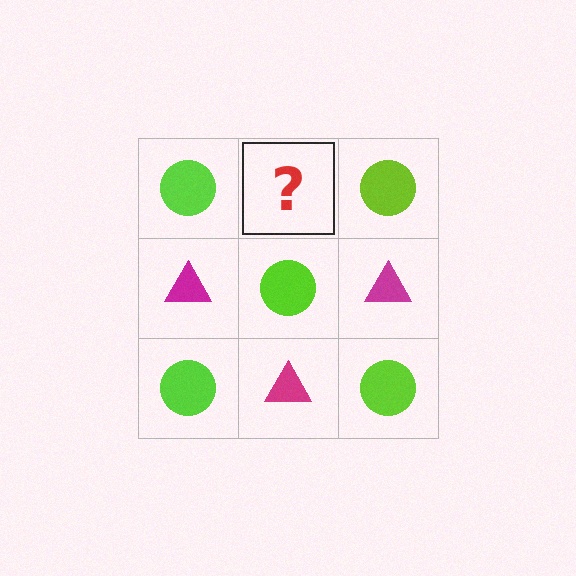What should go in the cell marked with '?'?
The missing cell should contain a magenta triangle.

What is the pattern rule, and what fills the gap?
The rule is that it alternates lime circle and magenta triangle in a checkerboard pattern. The gap should be filled with a magenta triangle.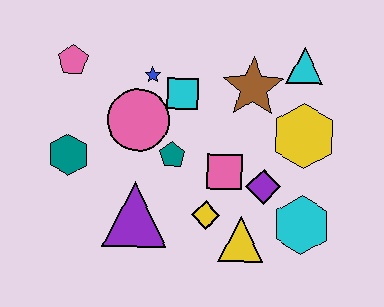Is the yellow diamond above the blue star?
No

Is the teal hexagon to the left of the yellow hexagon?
Yes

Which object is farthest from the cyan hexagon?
The pink pentagon is farthest from the cyan hexagon.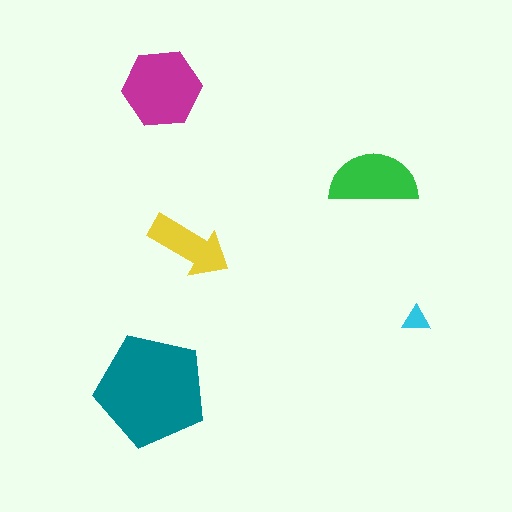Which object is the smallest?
The cyan triangle.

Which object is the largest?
The teal pentagon.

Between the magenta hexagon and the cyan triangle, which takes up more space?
The magenta hexagon.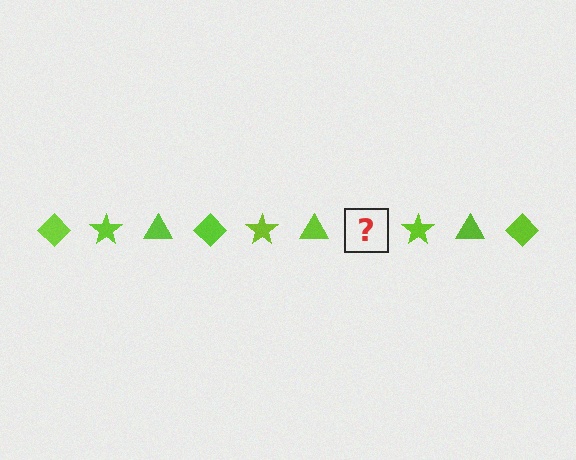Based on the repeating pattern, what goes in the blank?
The blank should be a lime diamond.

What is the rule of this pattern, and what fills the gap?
The rule is that the pattern cycles through diamond, star, triangle shapes in lime. The gap should be filled with a lime diamond.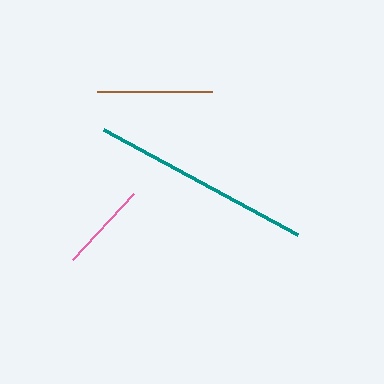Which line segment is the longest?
The teal line is the longest at approximately 220 pixels.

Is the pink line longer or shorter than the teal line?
The teal line is longer than the pink line.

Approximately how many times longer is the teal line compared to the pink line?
The teal line is approximately 2.4 times the length of the pink line.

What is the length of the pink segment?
The pink segment is approximately 90 pixels long.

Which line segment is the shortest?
The pink line is the shortest at approximately 90 pixels.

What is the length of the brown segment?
The brown segment is approximately 114 pixels long.